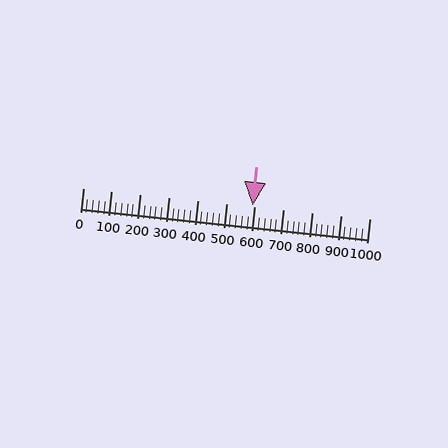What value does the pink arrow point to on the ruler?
The pink arrow points to approximately 593.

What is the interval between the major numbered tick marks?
The major tick marks are spaced 100 units apart.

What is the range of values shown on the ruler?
The ruler shows values from 0 to 1000.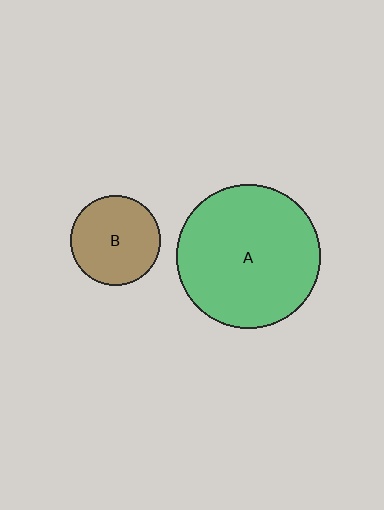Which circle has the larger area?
Circle A (green).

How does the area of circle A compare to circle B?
Approximately 2.5 times.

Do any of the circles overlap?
No, none of the circles overlap.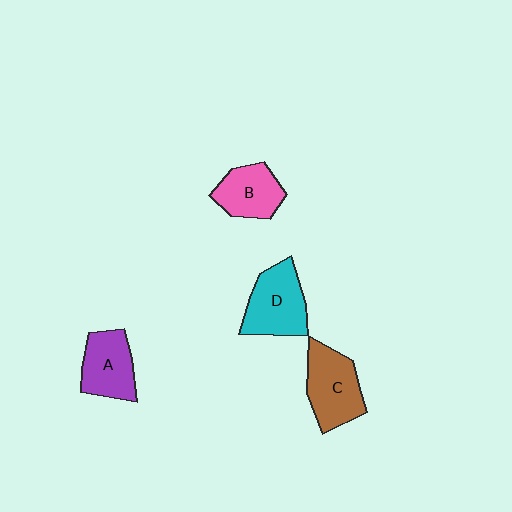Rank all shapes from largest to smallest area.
From largest to smallest: D (cyan), C (brown), A (purple), B (pink).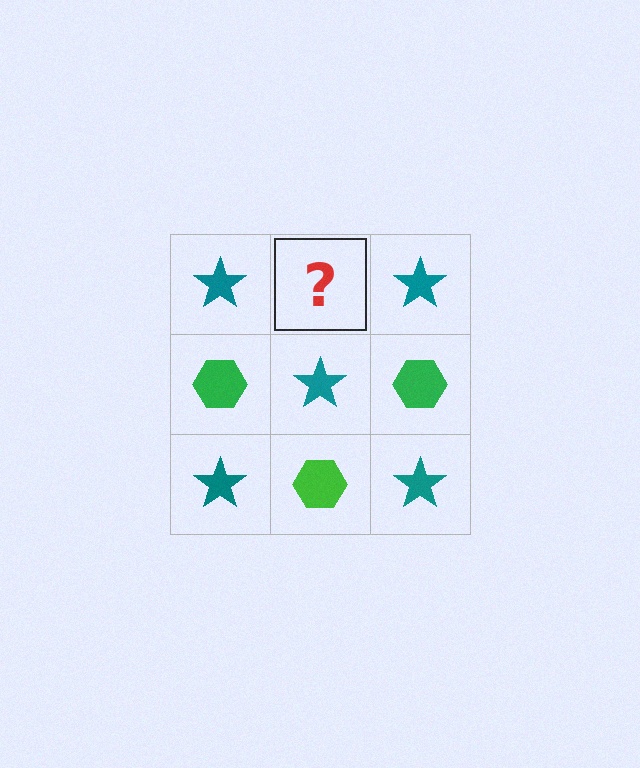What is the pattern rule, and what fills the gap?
The rule is that it alternates teal star and green hexagon in a checkerboard pattern. The gap should be filled with a green hexagon.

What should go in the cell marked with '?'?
The missing cell should contain a green hexagon.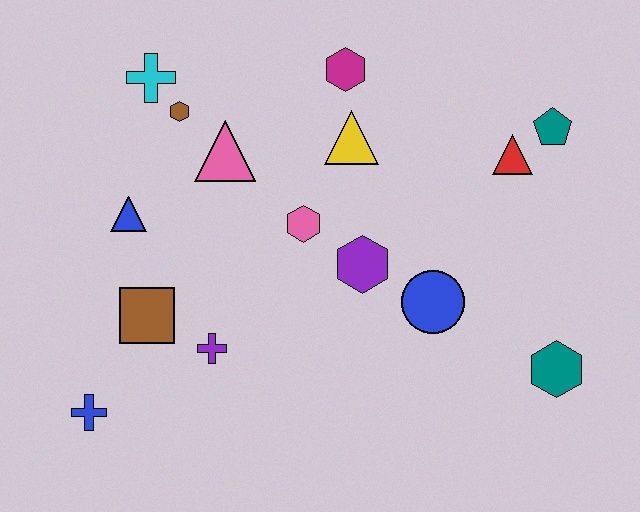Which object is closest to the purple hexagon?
The pink hexagon is closest to the purple hexagon.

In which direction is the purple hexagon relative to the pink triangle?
The purple hexagon is to the right of the pink triangle.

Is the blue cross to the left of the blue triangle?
Yes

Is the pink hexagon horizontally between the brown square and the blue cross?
No